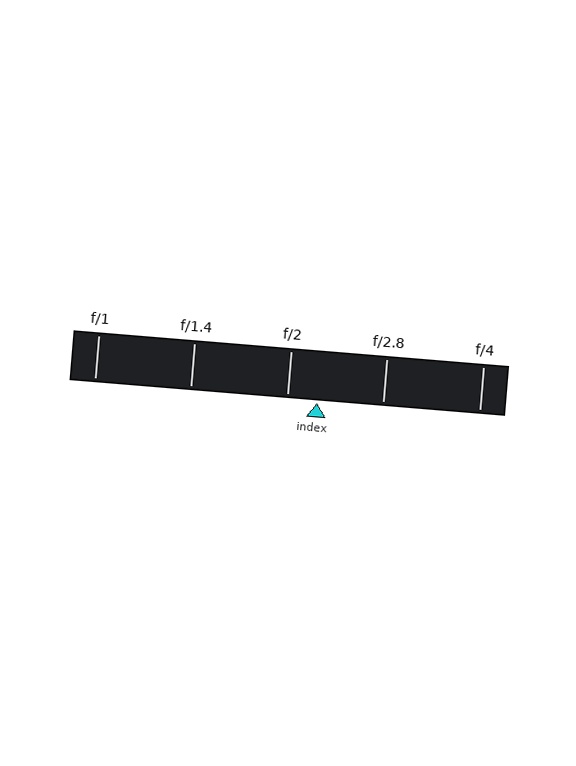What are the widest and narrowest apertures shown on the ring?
The widest aperture shown is f/1 and the narrowest is f/4.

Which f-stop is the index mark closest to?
The index mark is closest to f/2.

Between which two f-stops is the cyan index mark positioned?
The index mark is between f/2 and f/2.8.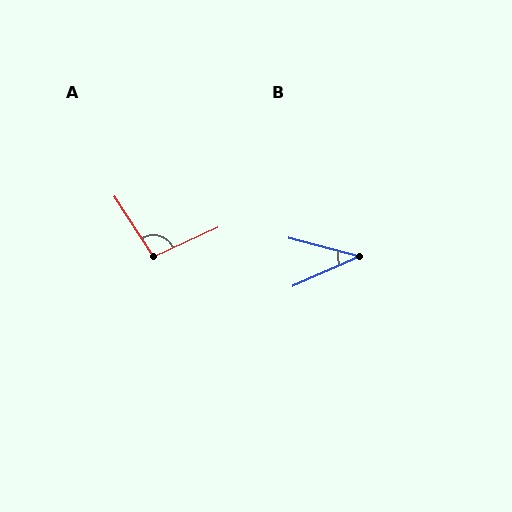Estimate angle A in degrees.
Approximately 98 degrees.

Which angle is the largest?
A, at approximately 98 degrees.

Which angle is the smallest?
B, at approximately 39 degrees.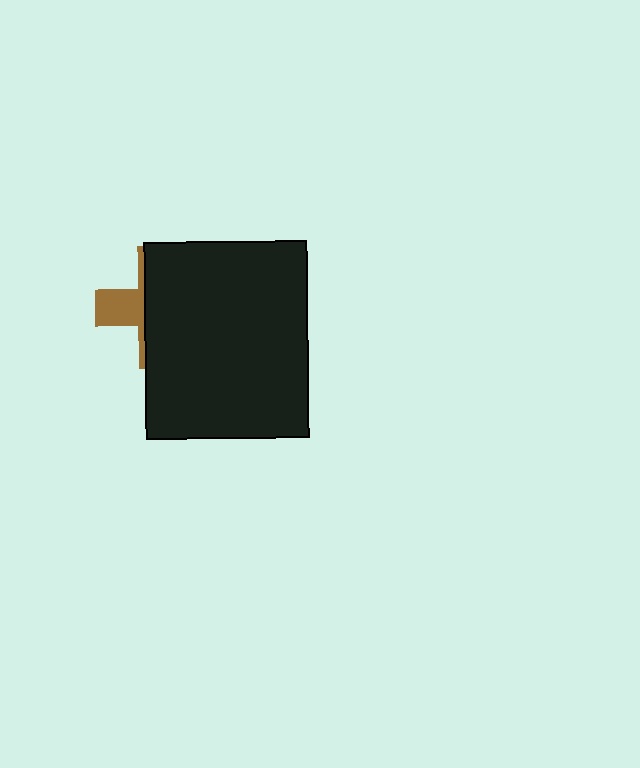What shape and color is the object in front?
The object in front is a black rectangle.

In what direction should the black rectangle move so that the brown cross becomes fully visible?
The black rectangle should move right. That is the shortest direction to clear the overlap and leave the brown cross fully visible.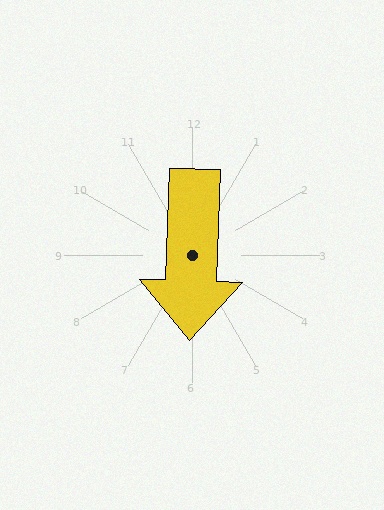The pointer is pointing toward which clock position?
Roughly 6 o'clock.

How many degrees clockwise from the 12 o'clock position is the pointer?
Approximately 182 degrees.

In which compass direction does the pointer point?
South.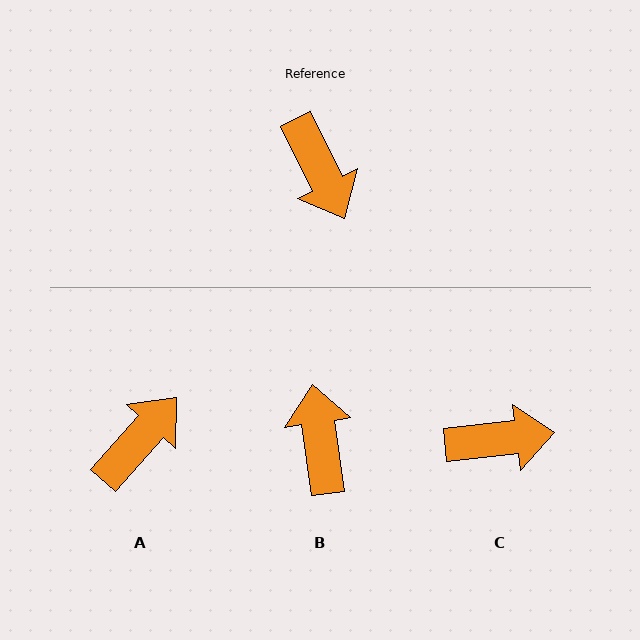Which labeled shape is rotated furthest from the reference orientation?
B, about 162 degrees away.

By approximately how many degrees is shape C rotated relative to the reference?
Approximately 70 degrees counter-clockwise.